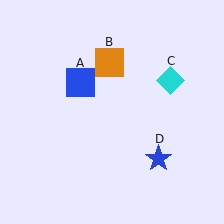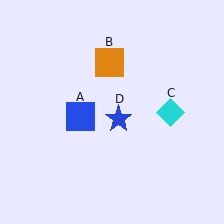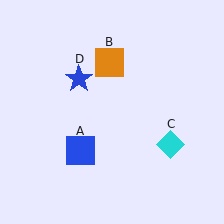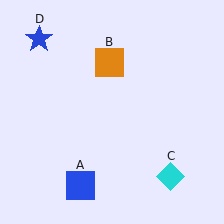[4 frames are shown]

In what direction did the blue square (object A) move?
The blue square (object A) moved down.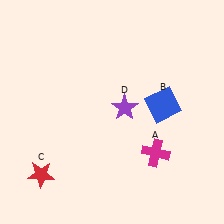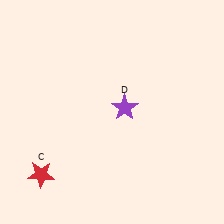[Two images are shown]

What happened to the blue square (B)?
The blue square (B) was removed in Image 2. It was in the top-right area of Image 1.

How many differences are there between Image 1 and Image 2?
There are 2 differences between the two images.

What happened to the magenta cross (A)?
The magenta cross (A) was removed in Image 2. It was in the bottom-right area of Image 1.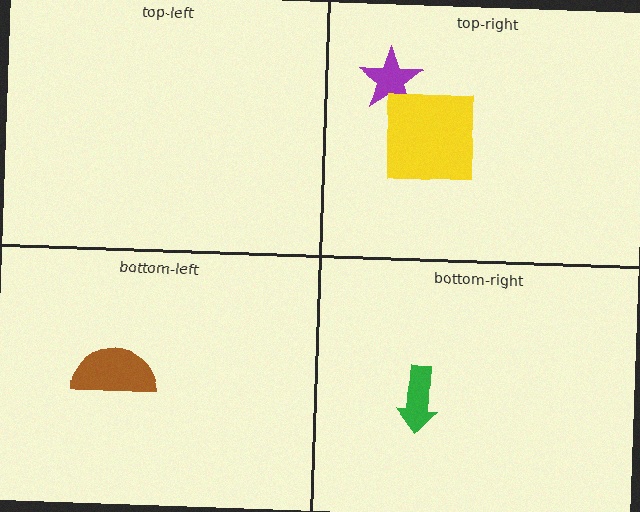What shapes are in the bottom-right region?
The green arrow.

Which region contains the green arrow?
The bottom-right region.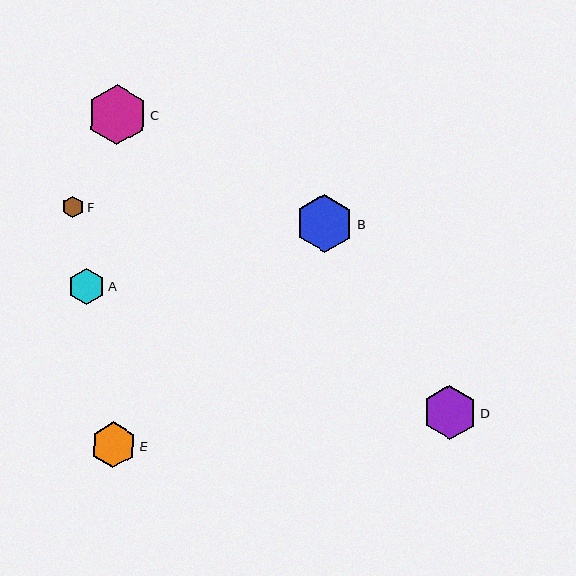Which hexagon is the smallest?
Hexagon F is the smallest with a size of approximately 21 pixels.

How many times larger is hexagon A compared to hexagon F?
Hexagon A is approximately 1.7 times the size of hexagon F.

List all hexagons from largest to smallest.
From largest to smallest: C, B, D, E, A, F.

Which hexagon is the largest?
Hexagon C is the largest with a size of approximately 60 pixels.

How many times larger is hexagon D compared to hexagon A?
Hexagon D is approximately 1.5 times the size of hexagon A.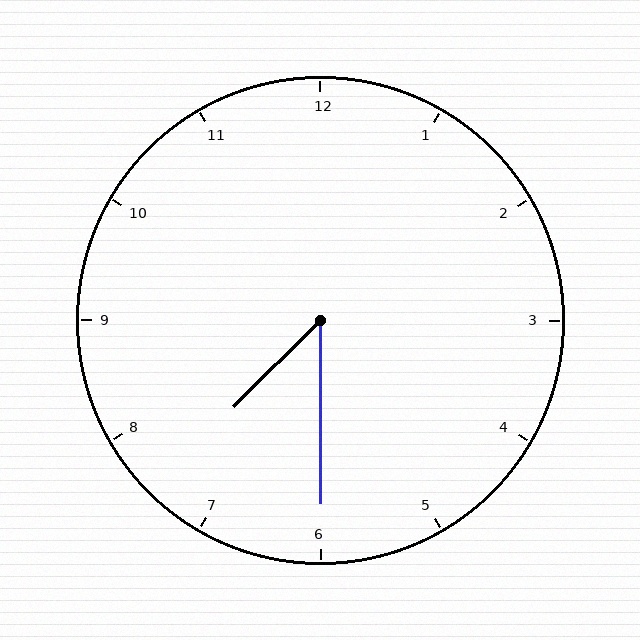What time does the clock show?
7:30.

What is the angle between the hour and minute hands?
Approximately 45 degrees.